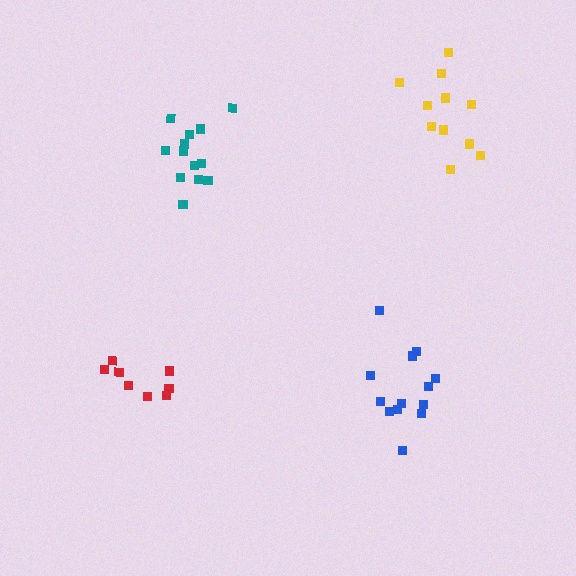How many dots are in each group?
Group 1: 8 dots, Group 2: 11 dots, Group 3: 13 dots, Group 4: 13 dots (45 total).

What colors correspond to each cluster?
The clusters are colored: red, yellow, blue, teal.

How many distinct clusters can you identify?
There are 4 distinct clusters.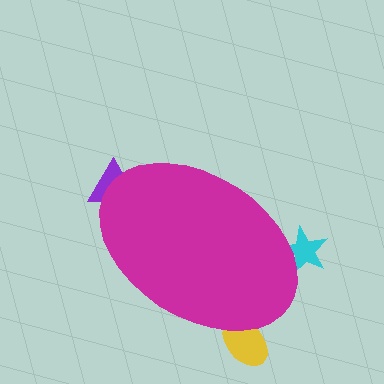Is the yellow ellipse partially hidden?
Yes, the yellow ellipse is partially hidden behind the magenta ellipse.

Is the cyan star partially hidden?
Yes, the cyan star is partially hidden behind the magenta ellipse.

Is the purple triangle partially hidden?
Yes, the purple triangle is partially hidden behind the magenta ellipse.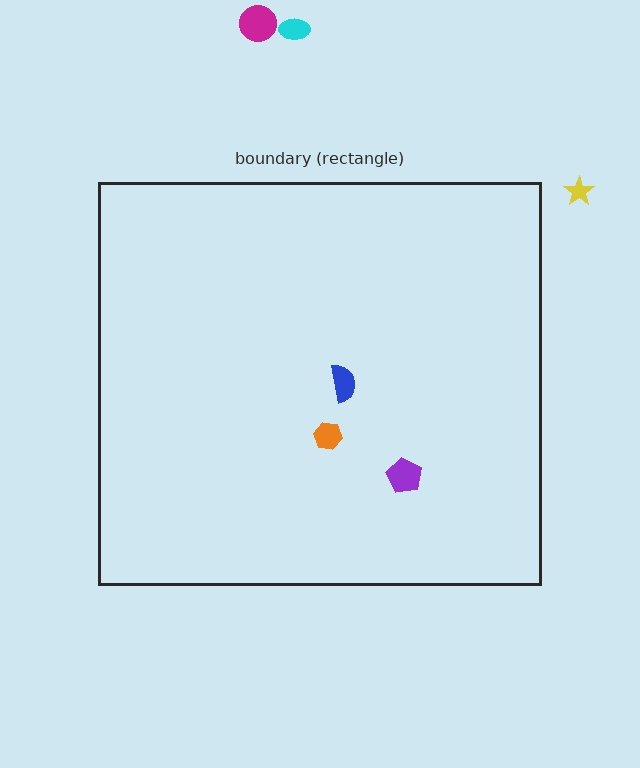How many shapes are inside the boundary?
3 inside, 3 outside.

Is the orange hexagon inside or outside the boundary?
Inside.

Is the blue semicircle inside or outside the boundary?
Inside.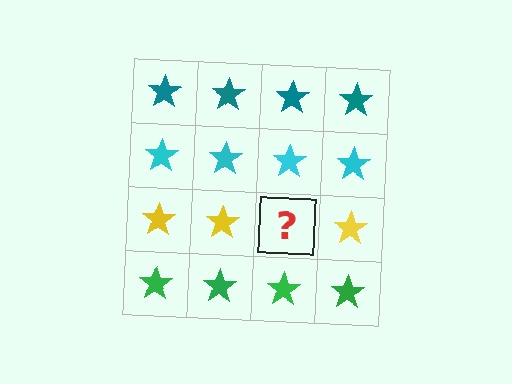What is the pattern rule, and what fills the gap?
The rule is that each row has a consistent color. The gap should be filled with a yellow star.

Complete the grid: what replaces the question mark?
The question mark should be replaced with a yellow star.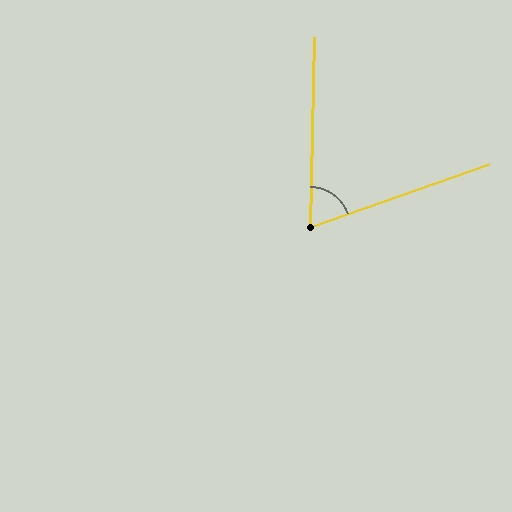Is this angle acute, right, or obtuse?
It is acute.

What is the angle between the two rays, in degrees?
Approximately 70 degrees.